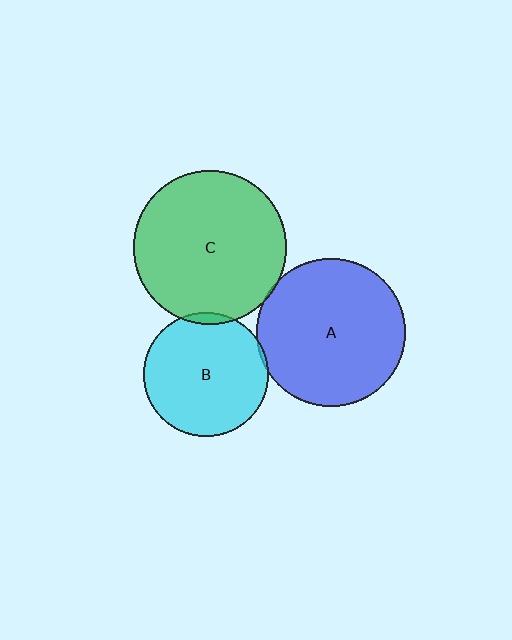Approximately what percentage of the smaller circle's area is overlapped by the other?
Approximately 5%.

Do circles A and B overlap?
Yes.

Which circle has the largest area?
Circle C (green).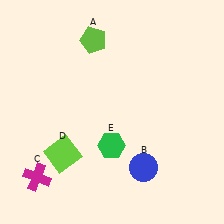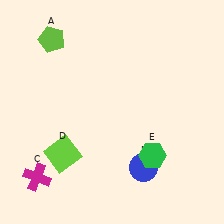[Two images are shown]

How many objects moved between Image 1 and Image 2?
2 objects moved between the two images.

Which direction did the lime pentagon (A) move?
The lime pentagon (A) moved left.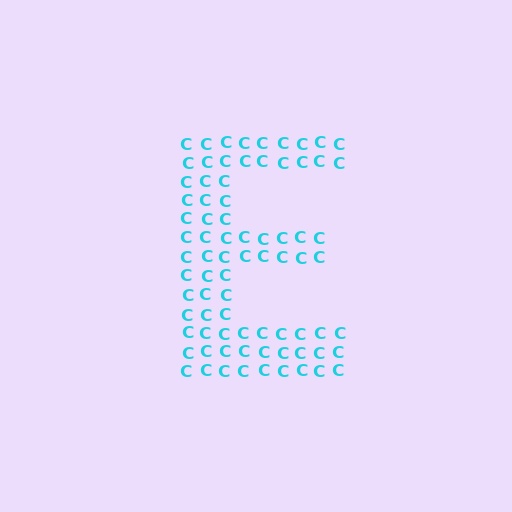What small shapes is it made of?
It is made of small letter C's.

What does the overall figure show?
The overall figure shows the letter E.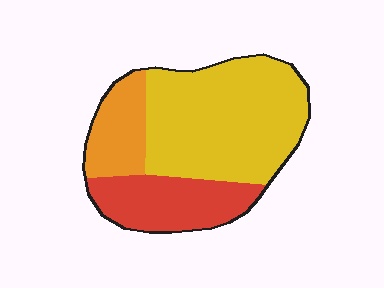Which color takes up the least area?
Orange, at roughly 15%.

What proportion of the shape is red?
Red covers 26% of the shape.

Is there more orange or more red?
Red.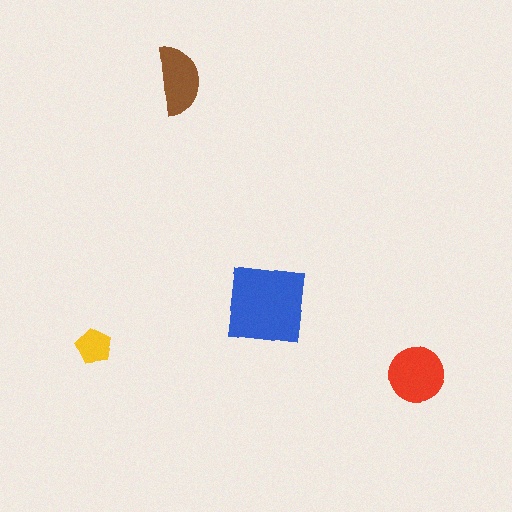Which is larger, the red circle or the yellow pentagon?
The red circle.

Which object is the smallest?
The yellow pentagon.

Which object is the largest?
The blue square.